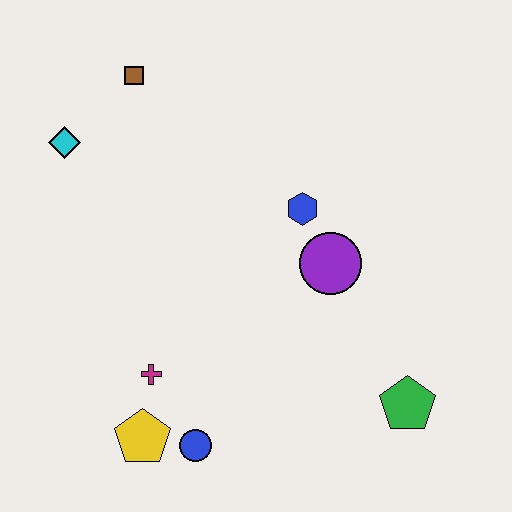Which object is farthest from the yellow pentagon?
The brown square is farthest from the yellow pentagon.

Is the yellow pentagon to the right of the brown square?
Yes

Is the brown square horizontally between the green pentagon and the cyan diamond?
Yes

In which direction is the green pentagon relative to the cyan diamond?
The green pentagon is to the right of the cyan diamond.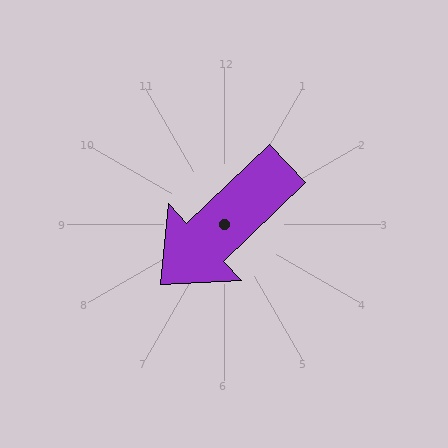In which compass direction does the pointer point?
Southwest.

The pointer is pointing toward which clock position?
Roughly 8 o'clock.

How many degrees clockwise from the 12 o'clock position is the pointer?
Approximately 226 degrees.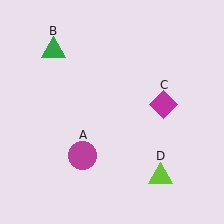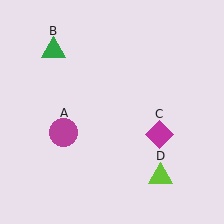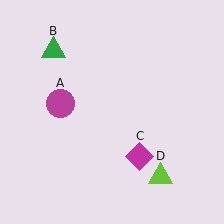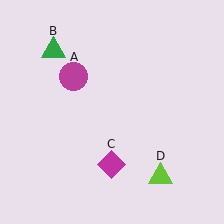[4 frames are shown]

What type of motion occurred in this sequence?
The magenta circle (object A), magenta diamond (object C) rotated clockwise around the center of the scene.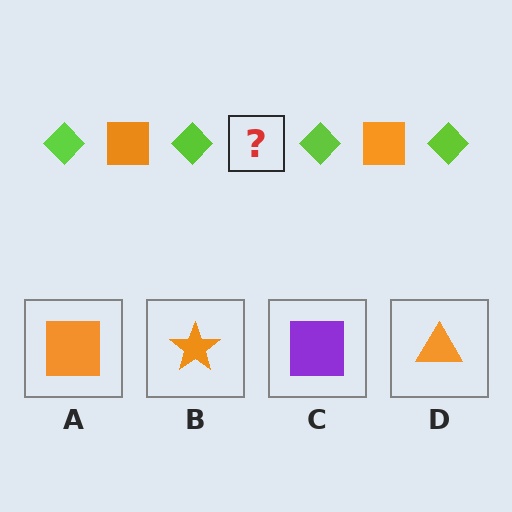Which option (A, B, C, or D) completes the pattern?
A.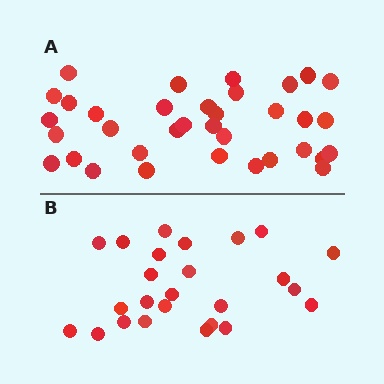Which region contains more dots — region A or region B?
Region A (the top region) has more dots.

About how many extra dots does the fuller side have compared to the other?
Region A has roughly 10 or so more dots than region B.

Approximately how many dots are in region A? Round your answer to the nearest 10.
About 40 dots. (The exact count is 35, which rounds to 40.)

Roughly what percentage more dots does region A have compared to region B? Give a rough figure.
About 40% more.